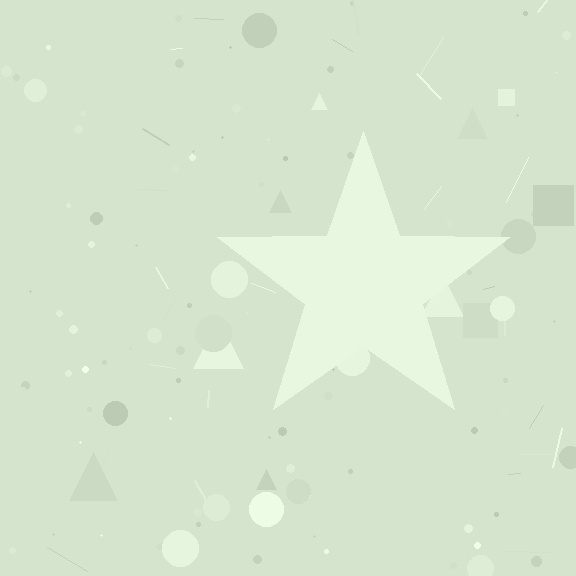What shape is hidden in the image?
A star is hidden in the image.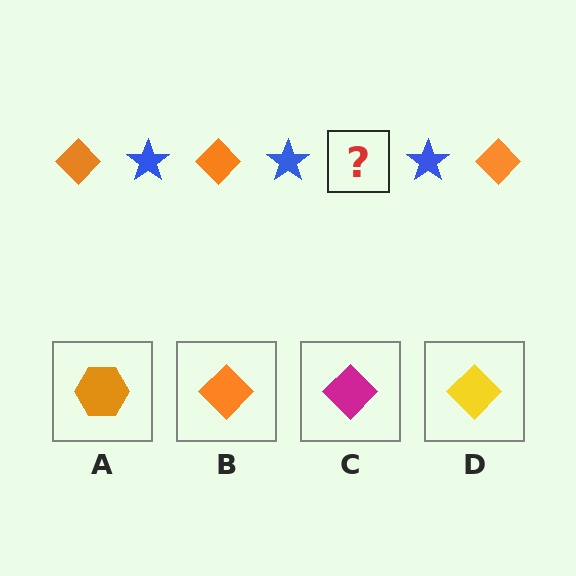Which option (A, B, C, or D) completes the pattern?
B.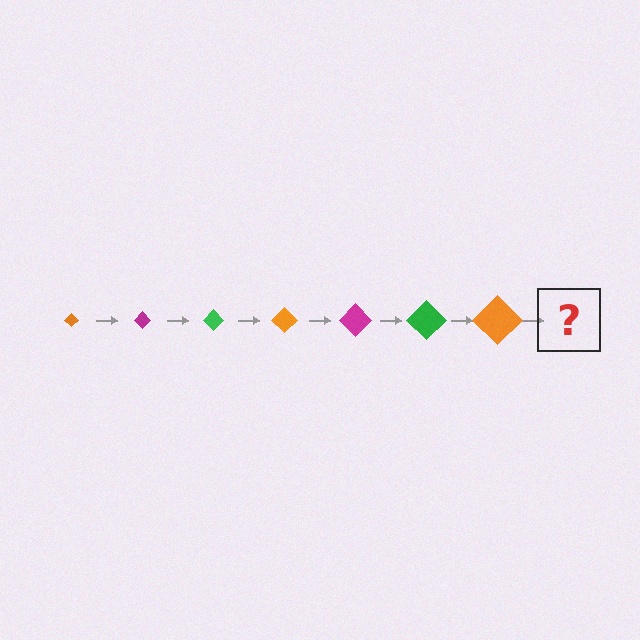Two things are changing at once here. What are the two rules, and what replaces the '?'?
The two rules are that the diamond grows larger each step and the color cycles through orange, magenta, and green. The '?' should be a magenta diamond, larger than the previous one.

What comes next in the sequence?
The next element should be a magenta diamond, larger than the previous one.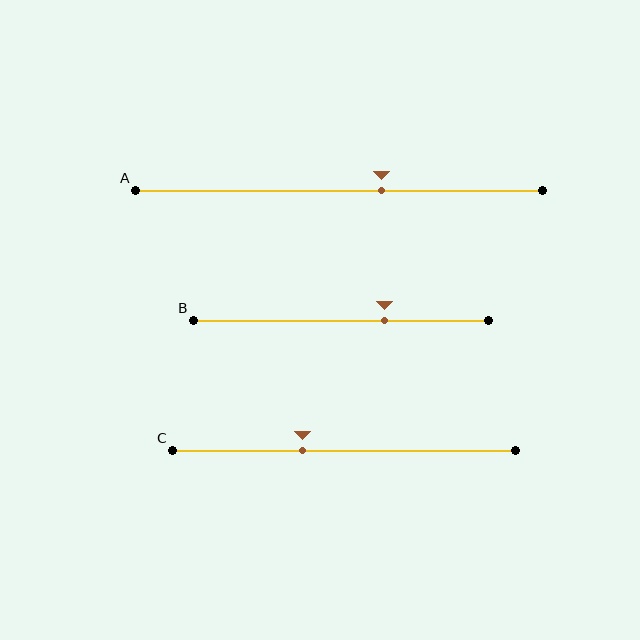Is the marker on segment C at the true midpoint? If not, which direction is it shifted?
No, the marker on segment C is shifted to the left by about 12% of the segment length.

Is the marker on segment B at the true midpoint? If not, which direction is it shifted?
No, the marker on segment B is shifted to the right by about 15% of the segment length.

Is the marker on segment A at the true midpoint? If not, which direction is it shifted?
No, the marker on segment A is shifted to the right by about 10% of the segment length.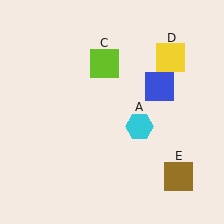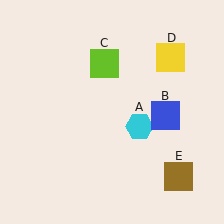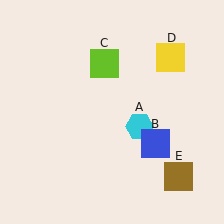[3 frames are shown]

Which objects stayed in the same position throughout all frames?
Cyan hexagon (object A) and lime square (object C) and yellow square (object D) and brown square (object E) remained stationary.